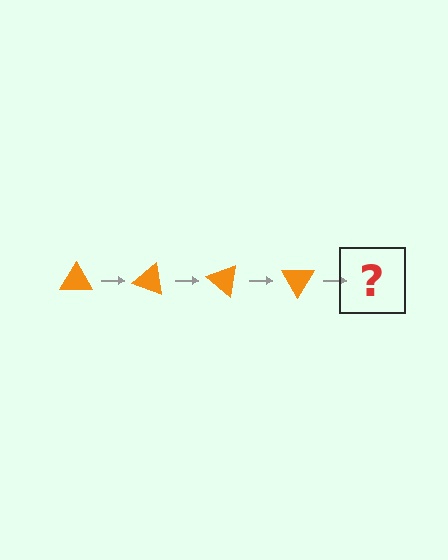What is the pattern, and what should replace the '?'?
The pattern is that the triangle rotates 20 degrees each step. The '?' should be an orange triangle rotated 80 degrees.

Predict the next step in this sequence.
The next step is an orange triangle rotated 80 degrees.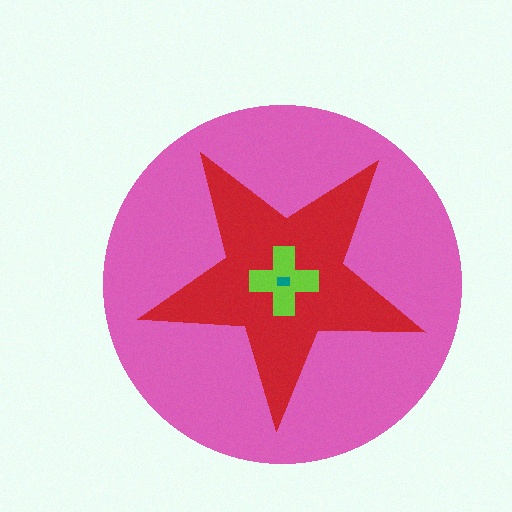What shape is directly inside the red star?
The lime cross.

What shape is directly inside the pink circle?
The red star.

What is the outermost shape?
The pink circle.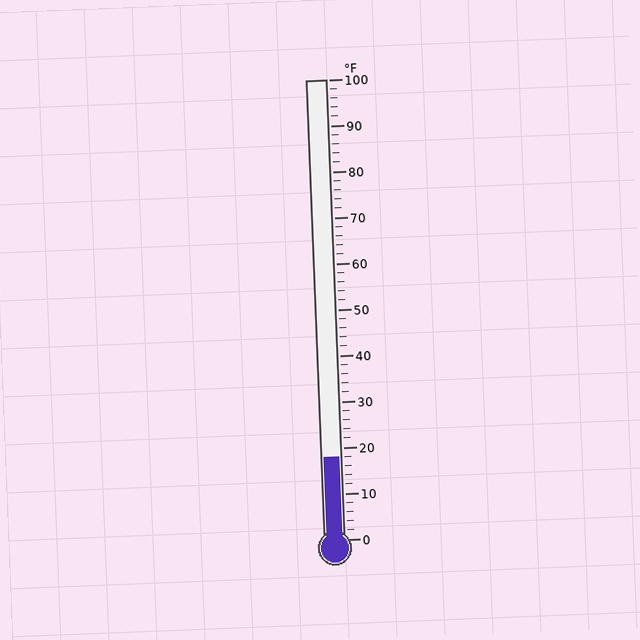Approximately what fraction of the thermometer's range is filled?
The thermometer is filled to approximately 20% of its range.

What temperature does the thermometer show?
The thermometer shows approximately 18°F.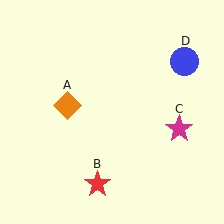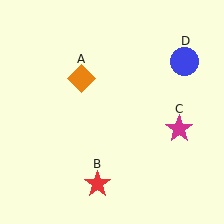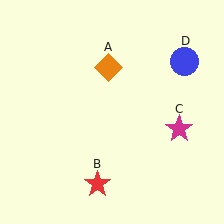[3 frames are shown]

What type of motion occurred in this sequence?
The orange diamond (object A) rotated clockwise around the center of the scene.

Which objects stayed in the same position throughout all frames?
Red star (object B) and magenta star (object C) and blue circle (object D) remained stationary.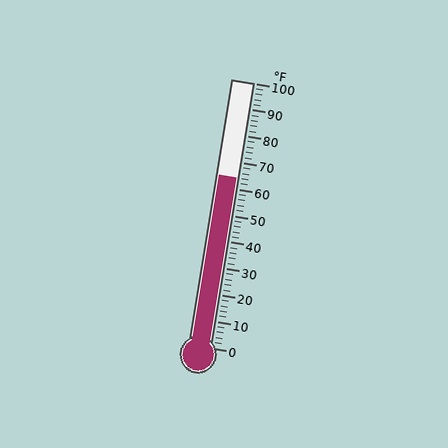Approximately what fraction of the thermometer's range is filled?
The thermometer is filled to approximately 65% of its range.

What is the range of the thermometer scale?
The thermometer scale ranges from 0°F to 100°F.